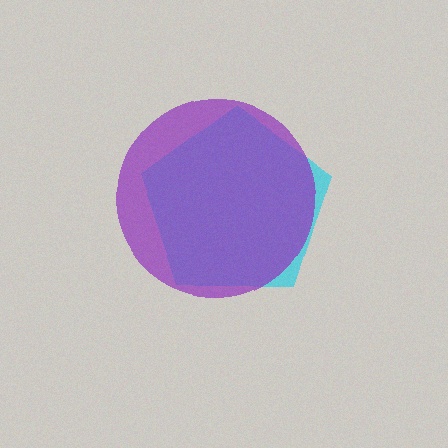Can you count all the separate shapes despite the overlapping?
Yes, there are 2 separate shapes.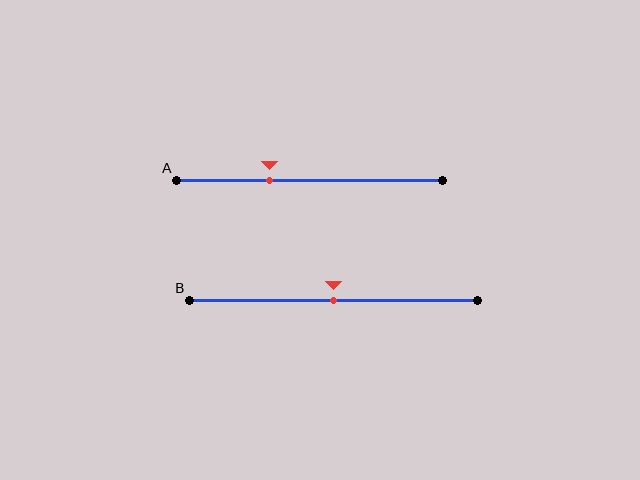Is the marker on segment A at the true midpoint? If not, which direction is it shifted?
No, the marker on segment A is shifted to the left by about 15% of the segment length.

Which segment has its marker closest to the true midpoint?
Segment B has its marker closest to the true midpoint.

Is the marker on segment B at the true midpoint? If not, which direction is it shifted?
Yes, the marker on segment B is at the true midpoint.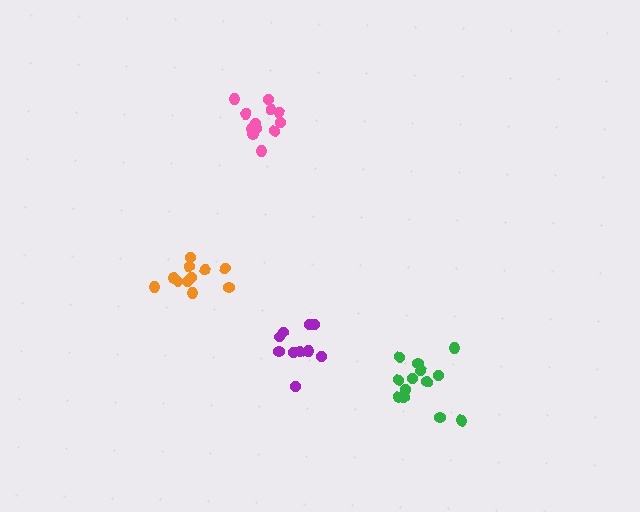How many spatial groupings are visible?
There are 4 spatial groupings.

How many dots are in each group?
Group 1: 13 dots, Group 2: 11 dots, Group 3: 10 dots, Group 4: 14 dots (48 total).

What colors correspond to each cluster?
The clusters are colored: pink, orange, purple, green.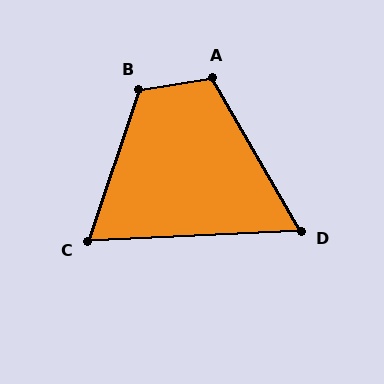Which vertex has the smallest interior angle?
D, at approximately 63 degrees.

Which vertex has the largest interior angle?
B, at approximately 117 degrees.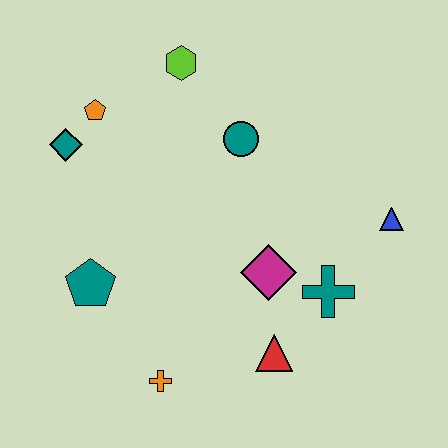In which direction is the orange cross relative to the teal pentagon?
The orange cross is below the teal pentagon.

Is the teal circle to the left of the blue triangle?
Yes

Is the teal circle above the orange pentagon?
No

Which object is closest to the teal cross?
The magenta diamond is closest to the teal cross.